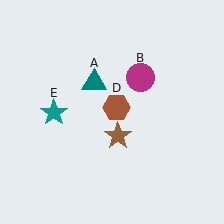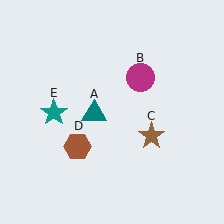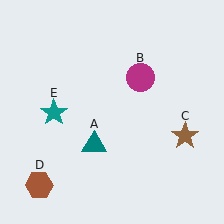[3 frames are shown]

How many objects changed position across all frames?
3 objects changed position: teal triangle (object A), brown star (object C), brown hexagon (object D).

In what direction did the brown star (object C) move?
The brown star (object C) moved right.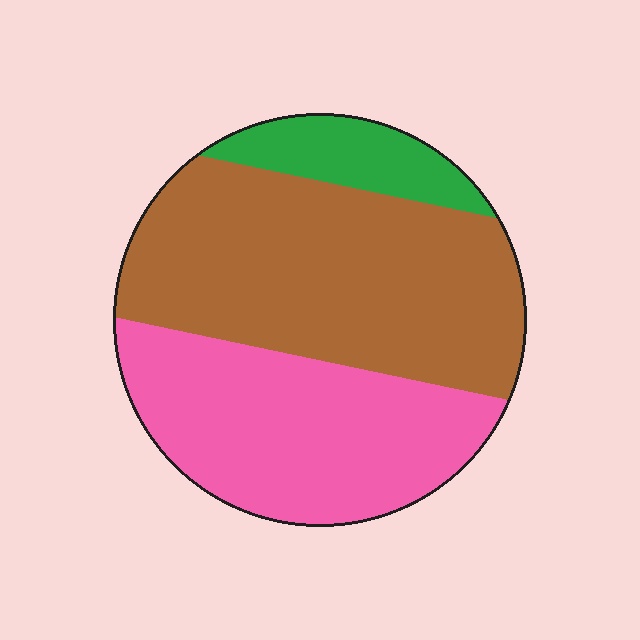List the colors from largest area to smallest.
From largest to smallest: brown, pink, green.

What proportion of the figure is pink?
Pink covers around 40% of the figure.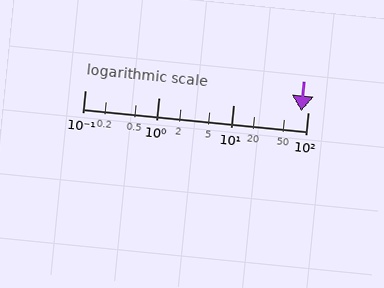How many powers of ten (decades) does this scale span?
The scale spans 3 decades, from 0.1 to 100.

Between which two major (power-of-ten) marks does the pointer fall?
The pointer is between 10 and 100.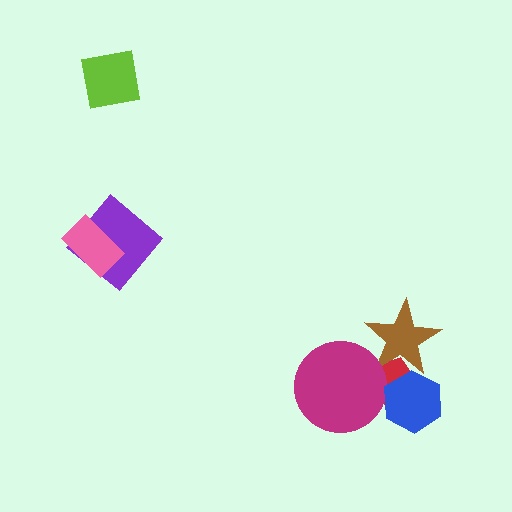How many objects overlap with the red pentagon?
3 objects overlap with the red pentagon.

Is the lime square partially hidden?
No, no other shape covers it.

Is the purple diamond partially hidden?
Yes, it is partially covered by another shape.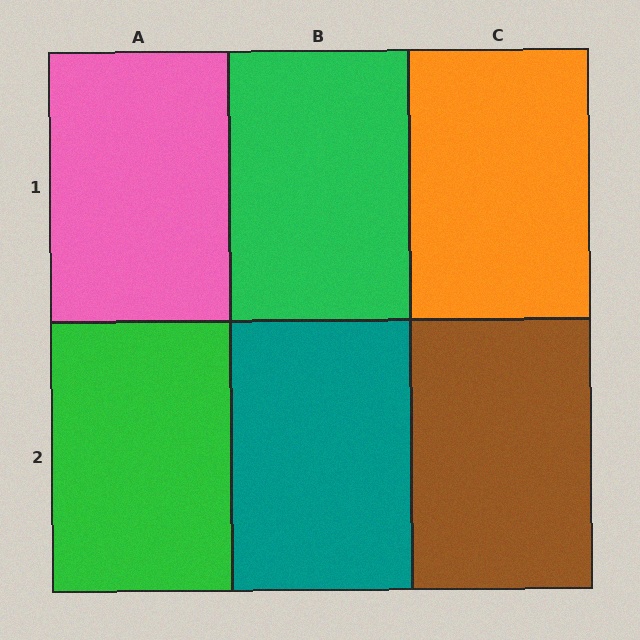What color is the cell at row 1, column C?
Orange.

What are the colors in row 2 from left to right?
Green, teal, brown.